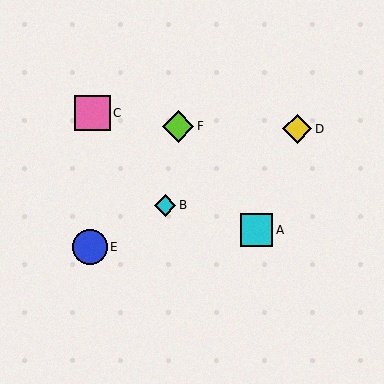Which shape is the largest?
The pink square (labeled C) is the largest.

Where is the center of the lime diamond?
The center of the lime diamond is at (178, 126).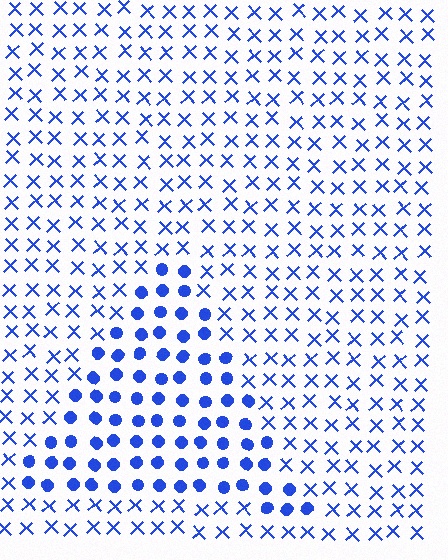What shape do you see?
I see a triangle.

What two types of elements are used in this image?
The image uses circles inside the triangle region and X marks outside it.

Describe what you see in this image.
The image is filled with small blue elements arranged in a uniform grid. A triangle-shaped region contains circles, while the surrounding area contains X marks. The boundary is defined purely by the change in element shape.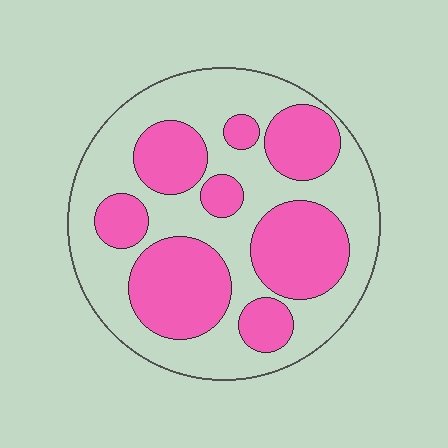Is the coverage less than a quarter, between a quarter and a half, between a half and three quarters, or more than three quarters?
Between a quarter and a half.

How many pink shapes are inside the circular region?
8.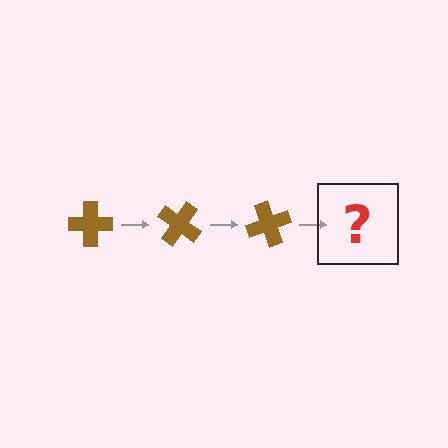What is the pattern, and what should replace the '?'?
The pattern is that the cross rotates 35 degrees each step. The '?' should be a brown cross rotated 105 degrees.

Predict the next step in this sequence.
The next step is a brown cross rotated 105 degrees.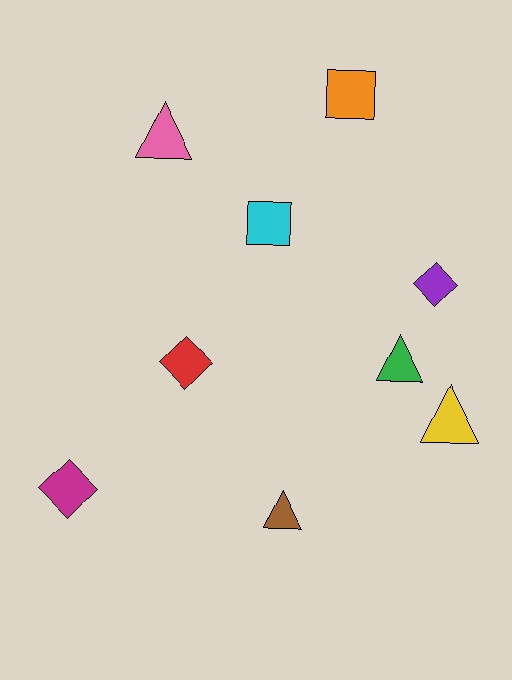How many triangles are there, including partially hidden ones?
There are 4 triangles.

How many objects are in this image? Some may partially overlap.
There are 9 objects.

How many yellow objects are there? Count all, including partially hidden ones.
There is 1 yellow object.